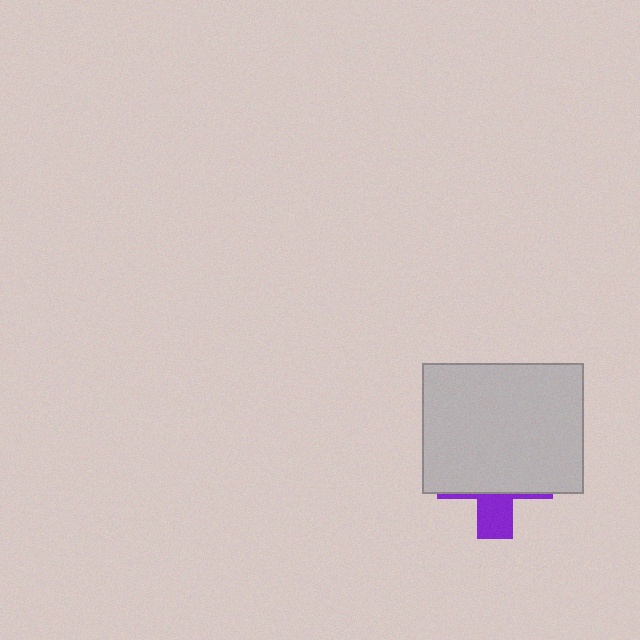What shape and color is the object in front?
The object in front is a light gray rectangle.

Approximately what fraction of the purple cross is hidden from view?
Roughly 70% of the purple cross is hidden behind the light gray rectangle.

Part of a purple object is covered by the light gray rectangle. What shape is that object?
It is a cross.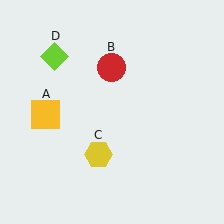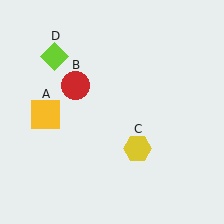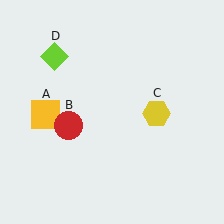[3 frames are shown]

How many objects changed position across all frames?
2 objects changed position: red circle (object B), yellow hexagon (object C).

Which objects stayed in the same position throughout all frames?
Yellow square (object A) and lime diamond (object D) remained stationary.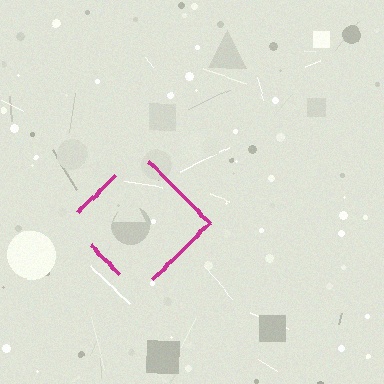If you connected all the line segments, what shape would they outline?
They would outline a diamond.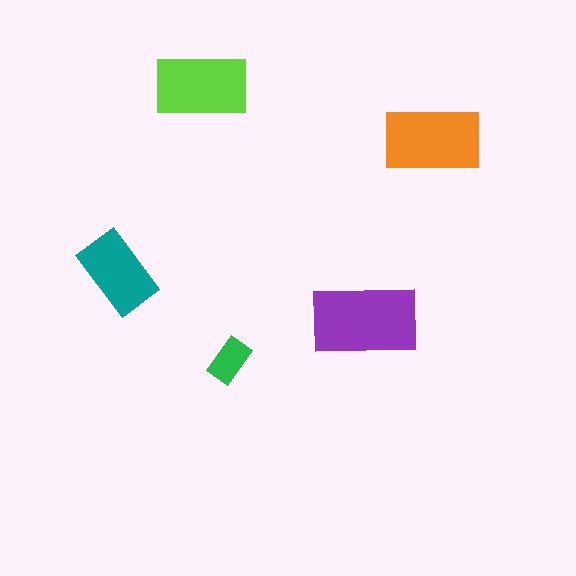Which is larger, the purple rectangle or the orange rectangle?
The purple one.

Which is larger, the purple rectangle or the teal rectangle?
The purple one.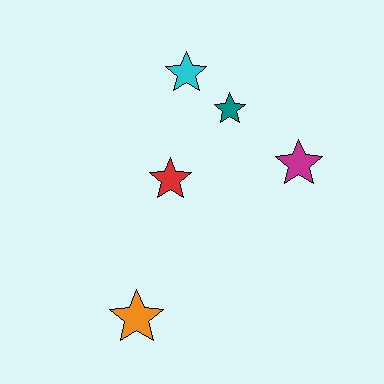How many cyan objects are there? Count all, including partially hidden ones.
There is 1 cyan object.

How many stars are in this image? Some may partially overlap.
There are 5 stars.